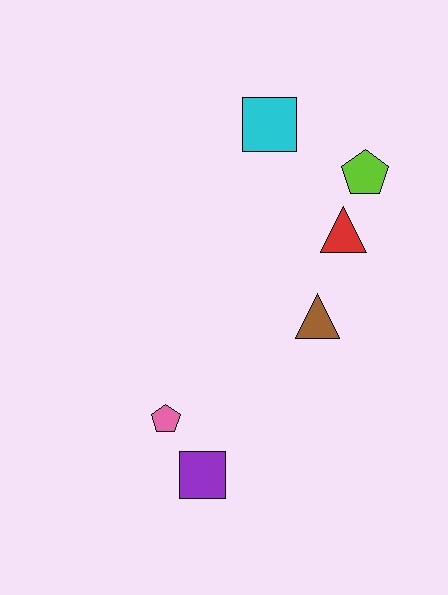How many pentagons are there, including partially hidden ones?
There are 2 pentagons.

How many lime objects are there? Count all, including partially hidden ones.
There is 1 lime object.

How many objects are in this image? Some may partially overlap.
There are 6 objects.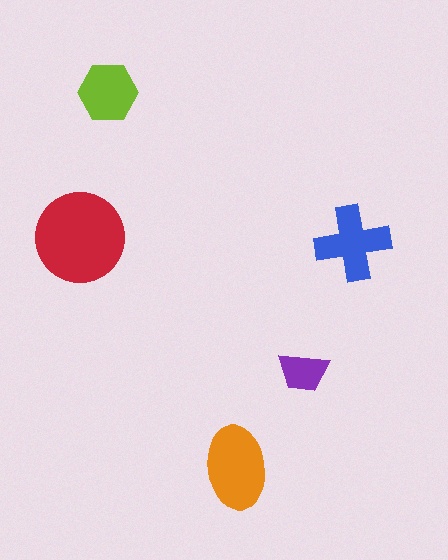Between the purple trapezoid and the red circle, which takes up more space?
The red circle.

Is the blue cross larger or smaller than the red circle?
Smaller.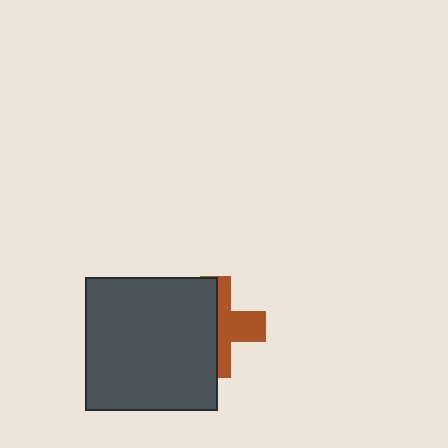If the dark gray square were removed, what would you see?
You would see the complete brown cross.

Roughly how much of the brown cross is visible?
About half of it is visible (roughly 46%).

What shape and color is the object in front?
The object in front is a dark gray square.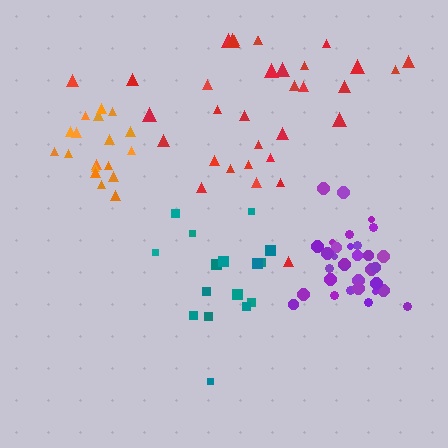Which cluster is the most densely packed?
Purple.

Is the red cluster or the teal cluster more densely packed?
Teal.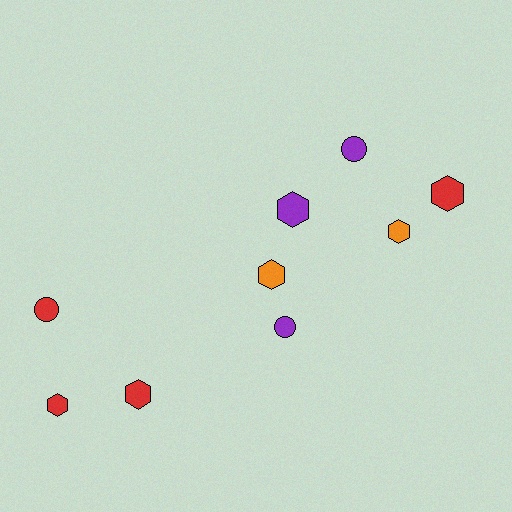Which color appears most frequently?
Red, with 4 objects.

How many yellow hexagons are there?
There are no yellow hexagons.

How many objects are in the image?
There are 9 objects.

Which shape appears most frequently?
Hexagon, with 6 objects.